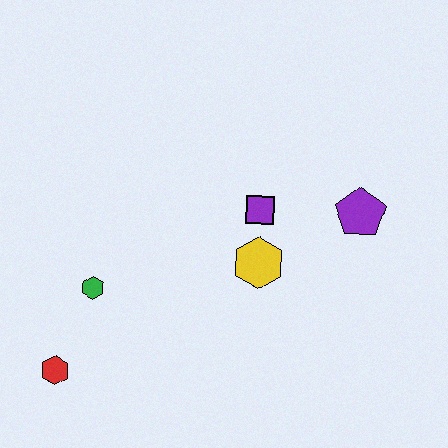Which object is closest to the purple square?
The yellow hexagon is closest to the purple square.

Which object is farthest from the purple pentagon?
The red hexagon is farthest from the purple pentagon.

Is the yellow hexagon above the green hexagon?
Yes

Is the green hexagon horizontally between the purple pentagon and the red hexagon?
Yes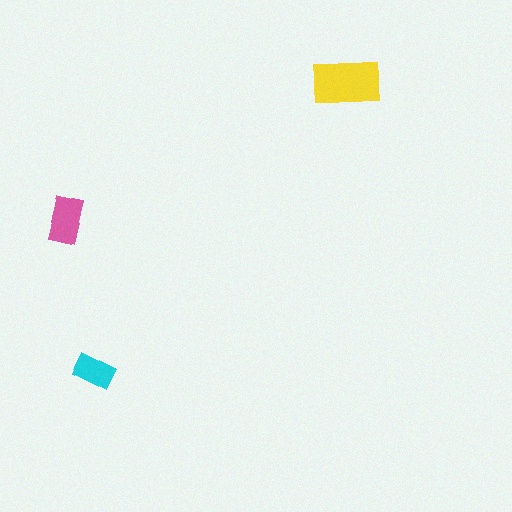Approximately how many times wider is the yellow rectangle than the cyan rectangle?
About 1.5 times wider.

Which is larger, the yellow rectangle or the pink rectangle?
The yellow one.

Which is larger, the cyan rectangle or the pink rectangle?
The pink one.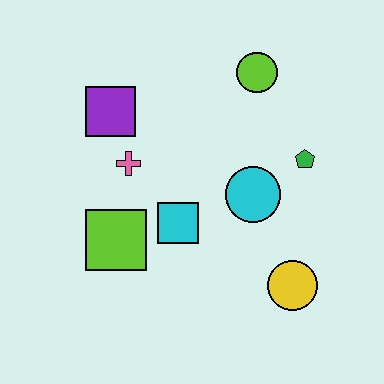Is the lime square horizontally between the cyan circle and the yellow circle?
No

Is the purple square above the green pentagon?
Yes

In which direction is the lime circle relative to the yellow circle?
The lime circle is above the yellow circle.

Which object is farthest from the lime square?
The lime circle is farthest from the lime square.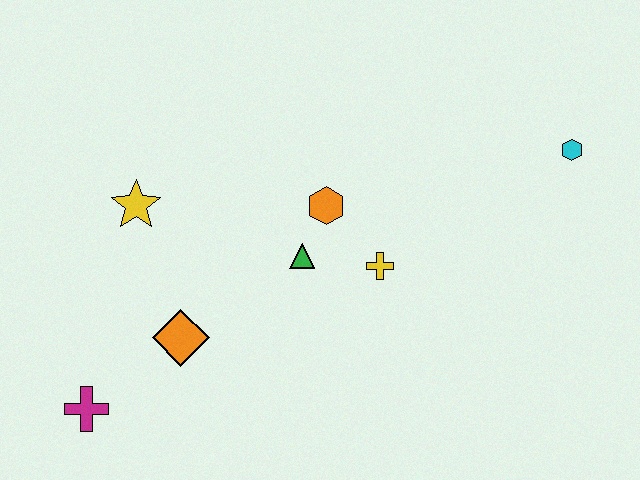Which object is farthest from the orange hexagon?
The magenta cross is farthest from the orange hexagon.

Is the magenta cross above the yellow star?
No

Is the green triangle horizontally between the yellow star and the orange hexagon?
Yes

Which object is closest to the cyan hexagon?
The yellow cross is closest to the cyan hexagon.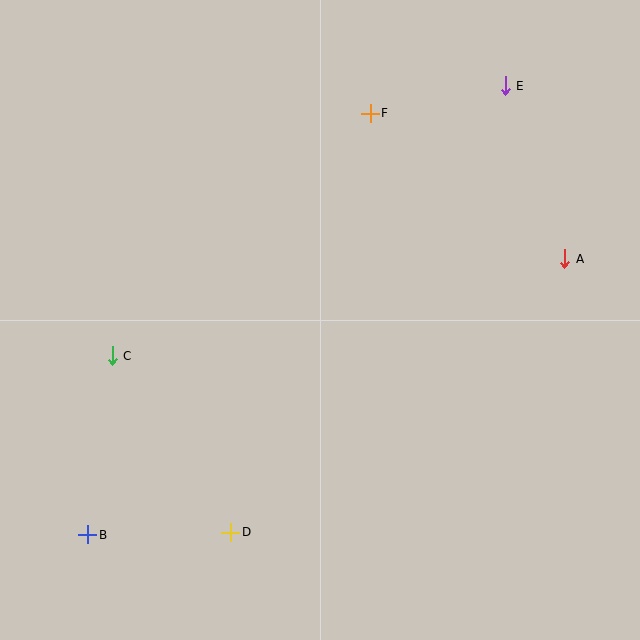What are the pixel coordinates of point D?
Point D is at (231, 532).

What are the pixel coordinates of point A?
Point A is at (565, 259).